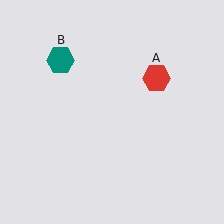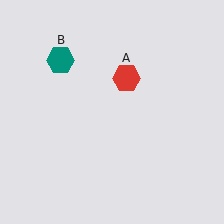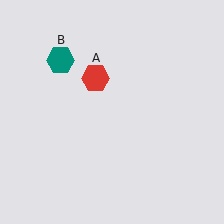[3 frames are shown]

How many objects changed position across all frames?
1 object changed position: red hexagon (object A).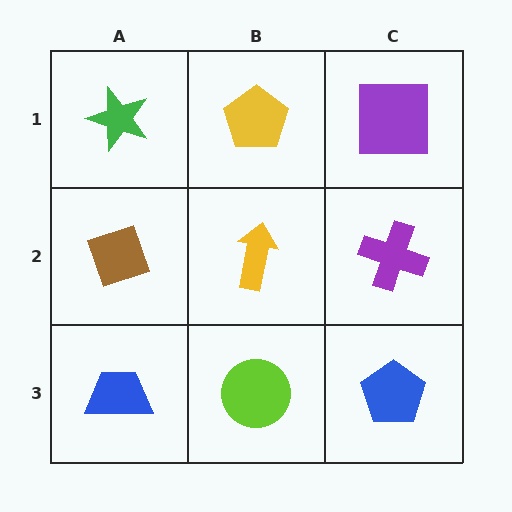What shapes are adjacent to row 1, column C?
A purple cross (row 2, column C), a yellow pentagon (row 1, column B).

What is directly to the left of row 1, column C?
A yellow pentagon.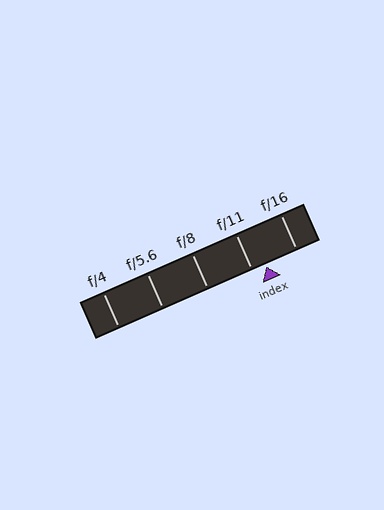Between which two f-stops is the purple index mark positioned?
The index mark is between f/11 and f/16.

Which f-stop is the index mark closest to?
The index mark is closest to f/11.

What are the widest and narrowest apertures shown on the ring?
The widest aperture shown is f/4 and the narrowest is f/16.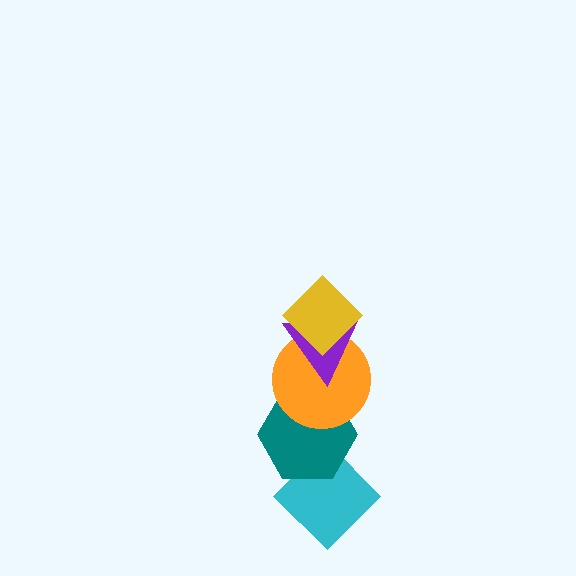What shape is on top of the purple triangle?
The yellow diamond is on top of the purple triangle.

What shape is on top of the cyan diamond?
The teal hexagon is on top of the cyan diamond.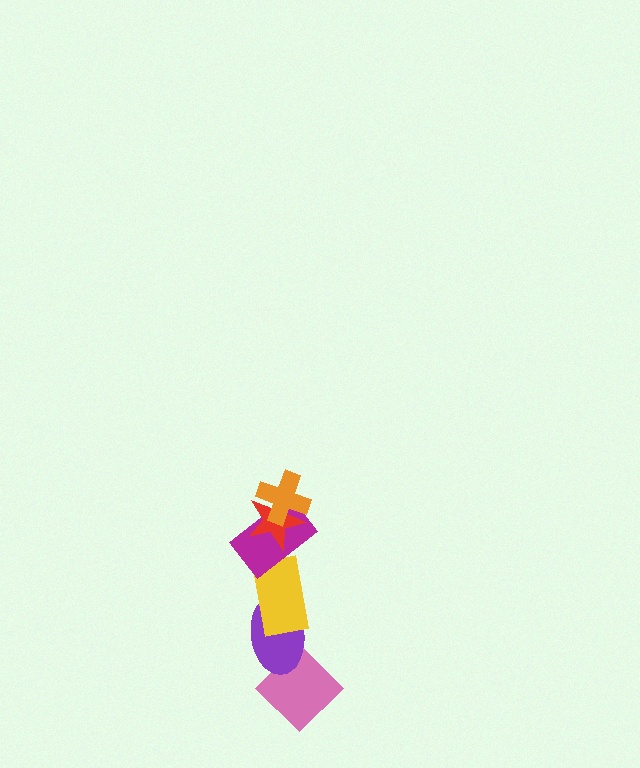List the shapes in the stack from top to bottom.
From top to bottom: the orange cross, the red star, the magenta rectangle, the yellow rectangle, the purple ellipse, the pink diamond.